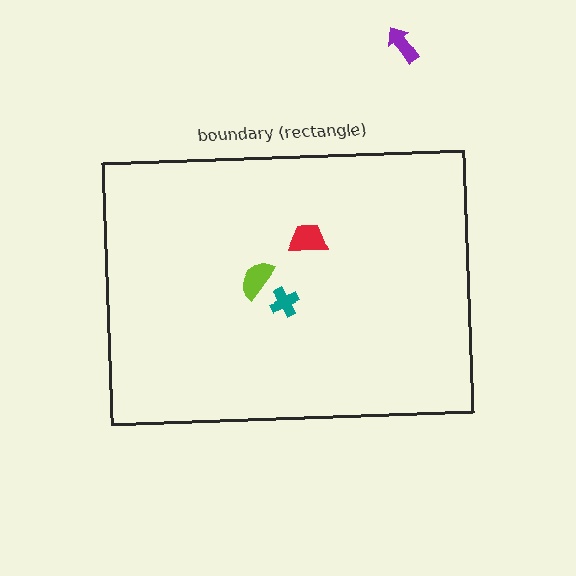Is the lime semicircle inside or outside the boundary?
Inside.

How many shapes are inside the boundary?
3 inside, 1 outside.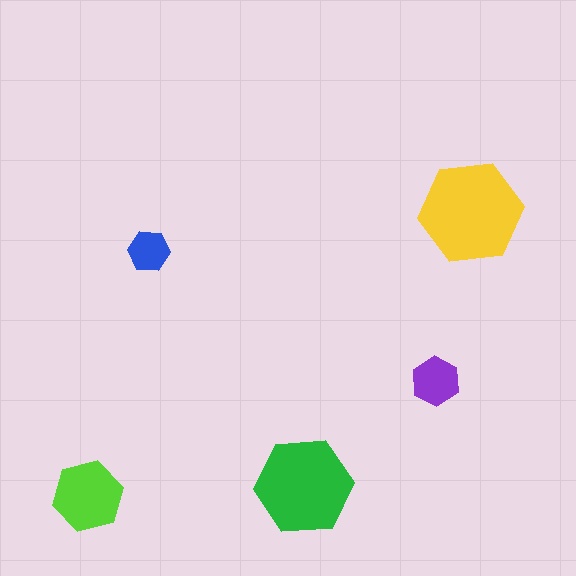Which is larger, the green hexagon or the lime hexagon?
The green one.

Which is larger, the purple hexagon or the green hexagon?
The green one.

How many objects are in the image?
There are 5 objects in the image.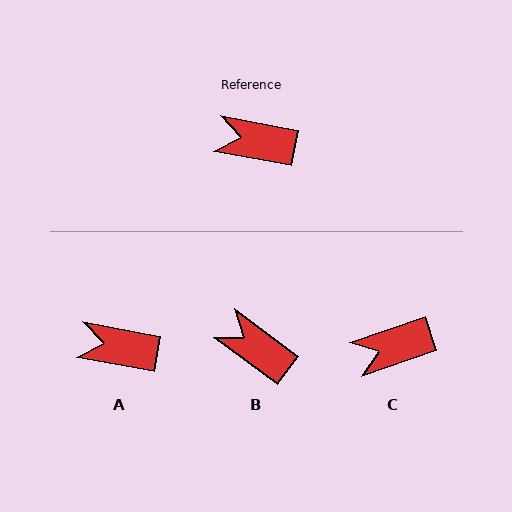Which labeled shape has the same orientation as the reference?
A.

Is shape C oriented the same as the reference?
No, it is off by about 29 degrees.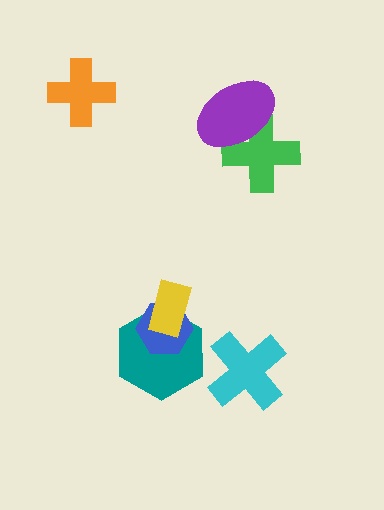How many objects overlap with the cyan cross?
0 objects overlap with the cyan cross.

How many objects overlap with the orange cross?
0 objects overlap with the orange cross.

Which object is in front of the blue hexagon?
The yellow rectangle is in front of the blue hexagon.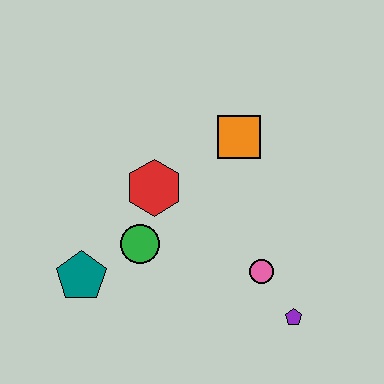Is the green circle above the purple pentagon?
Yes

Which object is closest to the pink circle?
The purple pentagon is closest to the pink circle.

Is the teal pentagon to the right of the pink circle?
No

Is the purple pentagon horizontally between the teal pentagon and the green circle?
No